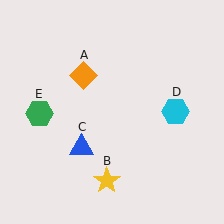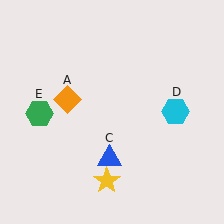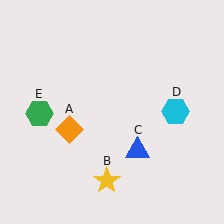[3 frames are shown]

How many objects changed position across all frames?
2 objects changed position: orange diamond (object A), blue triangle (object C).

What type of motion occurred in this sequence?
The orange diamond (object A), blue triangle (object C) rotated counterclockwise around the center of the scene.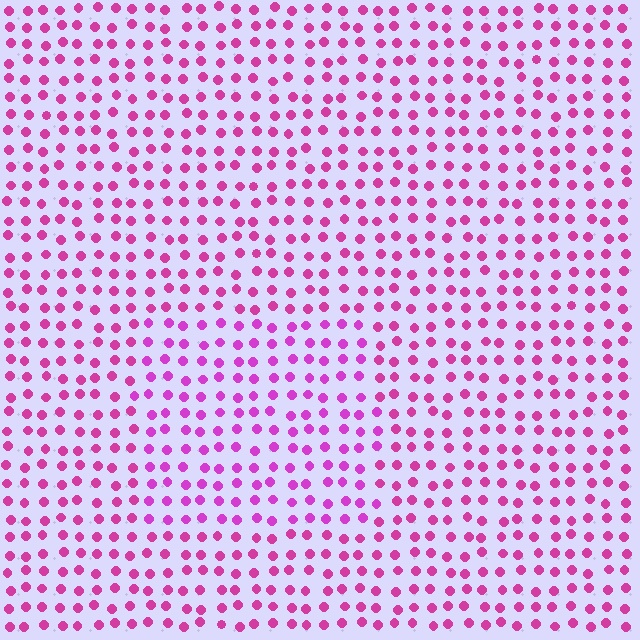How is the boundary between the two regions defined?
The boundary is defined purely by a slight shift in hue (about 18 degrees). Spacing, size, and orientation are identical on both sides.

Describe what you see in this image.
The image is filled with small magenta elements in a uniform arrangement. A rectangle-shaped region is visible where the elements are tinted to a slightly different hue, forming a subtle color boundary.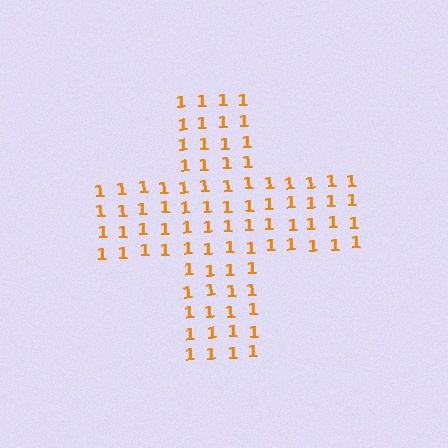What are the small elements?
The small elements are digit 1's.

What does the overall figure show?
The overall figure shows a cross.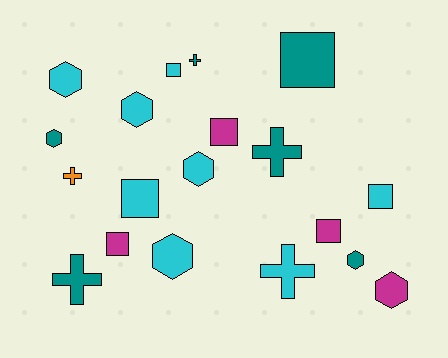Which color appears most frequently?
Cyan, with 8 objects.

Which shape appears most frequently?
Hexagon, with 7 objects.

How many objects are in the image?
There are 19 objects.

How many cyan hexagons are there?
There are 4 cyan hexagons.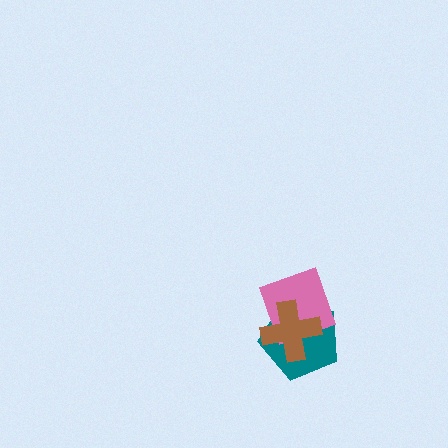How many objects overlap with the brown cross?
2 objects overlap with the brown cross.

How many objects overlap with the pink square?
2 objects overlap with the pink square.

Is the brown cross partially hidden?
No, no other shape covers it.